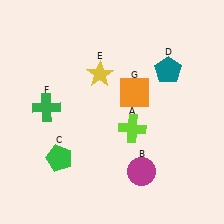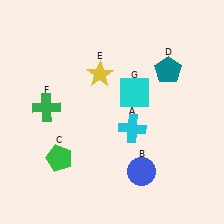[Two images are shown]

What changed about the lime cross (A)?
In Image 1, A is lime. In Image 2, it changed to cyan.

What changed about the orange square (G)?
In Image 1, G is orange. In Image 2, it changed to cyan.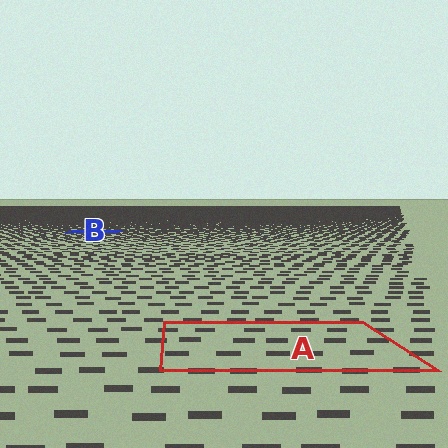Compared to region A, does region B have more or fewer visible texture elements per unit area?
Region B has more texture elements per unit area — they are packed more densely because it is farther away.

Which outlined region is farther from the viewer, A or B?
Region B is farther from the viewer — the texture elements inside it appear smaller and more densely packed.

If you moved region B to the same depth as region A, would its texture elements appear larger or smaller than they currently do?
They would appear larger. At a closer depth, the same texture elements are projected at a bigger on-screen size.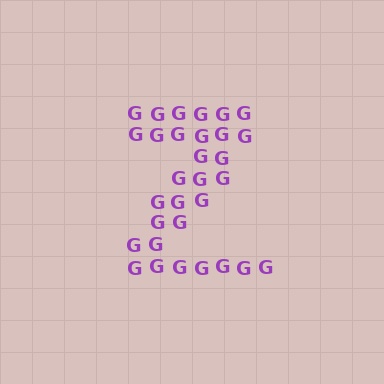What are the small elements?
The small elements are letter G's.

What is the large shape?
The large shape is the letter Z.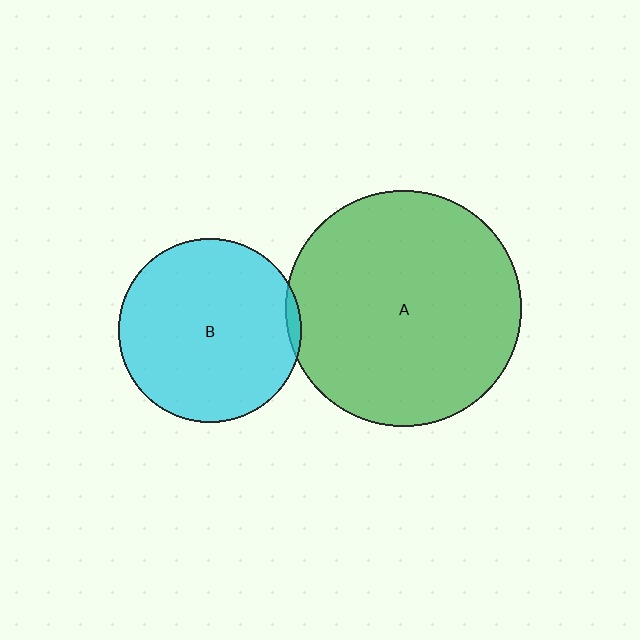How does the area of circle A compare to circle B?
Approximately 1.6 times.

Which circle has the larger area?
Circle A (green).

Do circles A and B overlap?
Yes.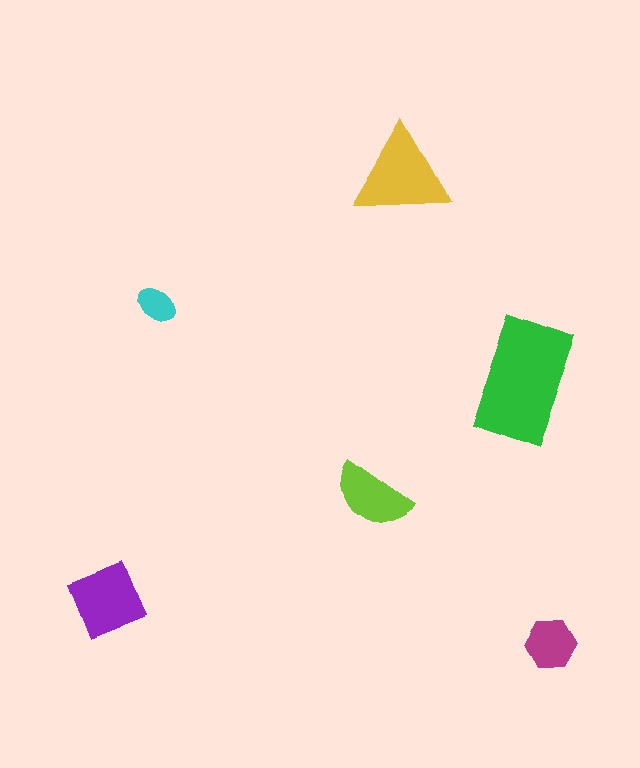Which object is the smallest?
The cyan ellipse.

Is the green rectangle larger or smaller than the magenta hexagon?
Larger.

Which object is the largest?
The green rectangle.